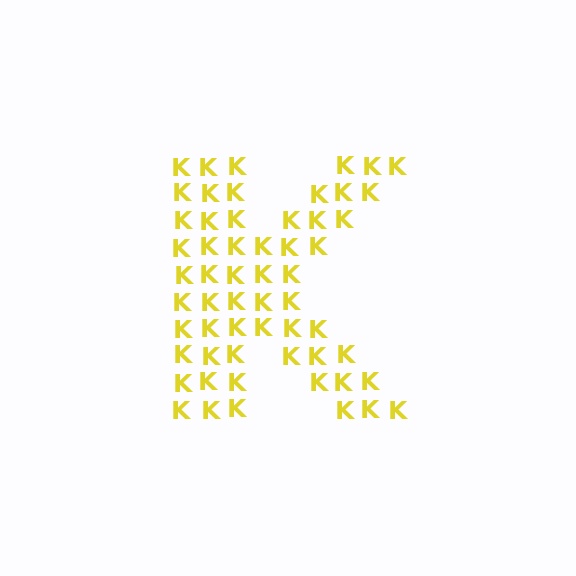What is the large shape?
The large shape is the letter K.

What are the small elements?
The small elements are letter K's.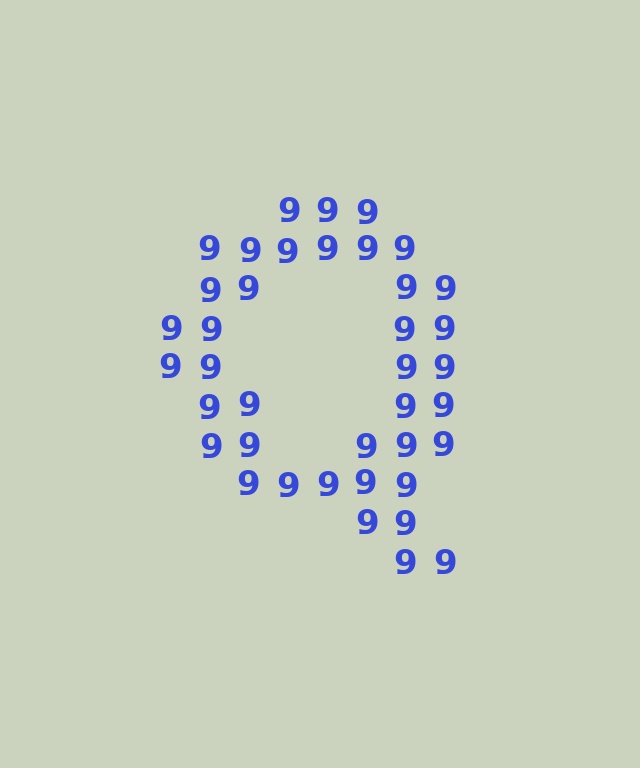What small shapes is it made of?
It is made of small digit 9's.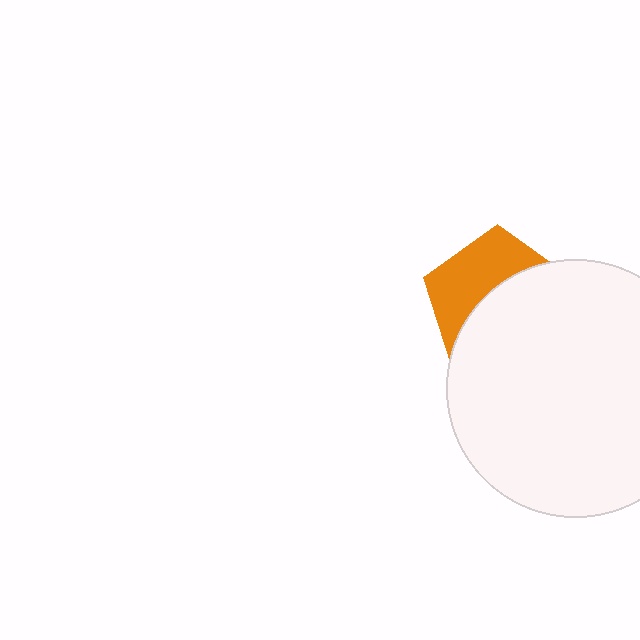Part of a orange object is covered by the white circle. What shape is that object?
It is a pentagon.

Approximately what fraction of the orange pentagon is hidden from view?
Roughly 57% of the orange pentagon is hidden behind the white circle.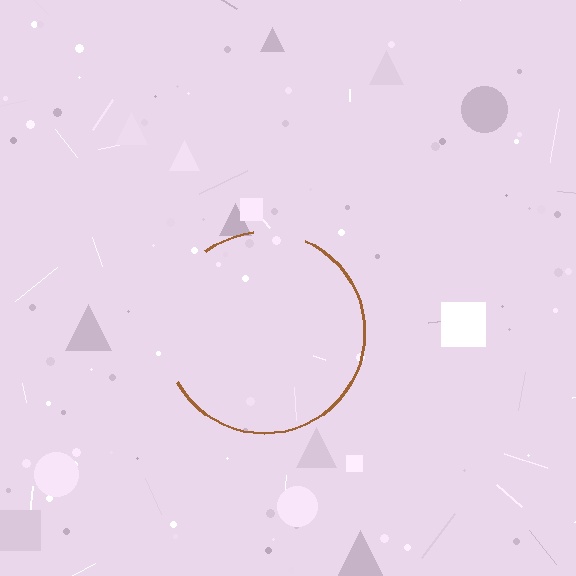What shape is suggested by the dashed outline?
The dashed outline suggests a circle.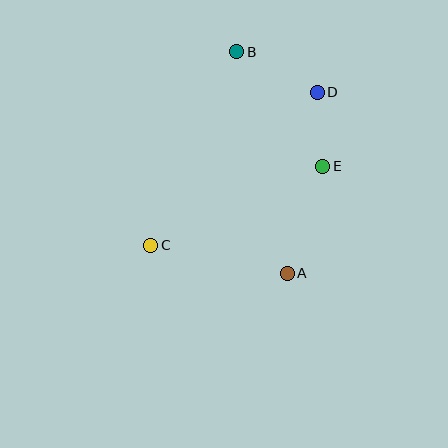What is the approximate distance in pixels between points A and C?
The distance between A and C is approximately 139 pixels.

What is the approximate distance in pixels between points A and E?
The distance between A and E is approximately 113 pixels.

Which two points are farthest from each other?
Points A and B are farthest from each other.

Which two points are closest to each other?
Points D and E are closest to each other.